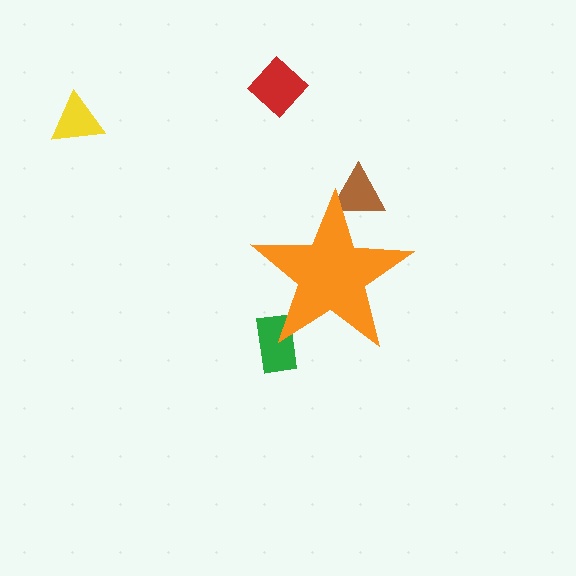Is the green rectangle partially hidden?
Yes, the green rectangle is partially hidden behind the orange star.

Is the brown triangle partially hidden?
Yes, the brown triangle is partially hidden behind the orange star.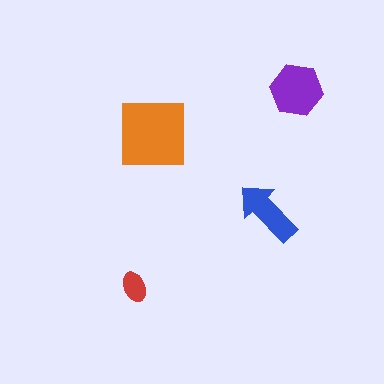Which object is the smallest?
The red ellipse.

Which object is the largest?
The orange square.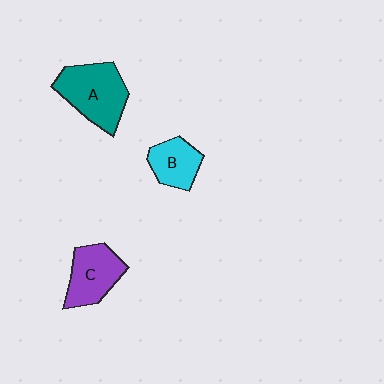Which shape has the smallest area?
Shape B (cyan).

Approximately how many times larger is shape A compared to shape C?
Approximately 1.3 times.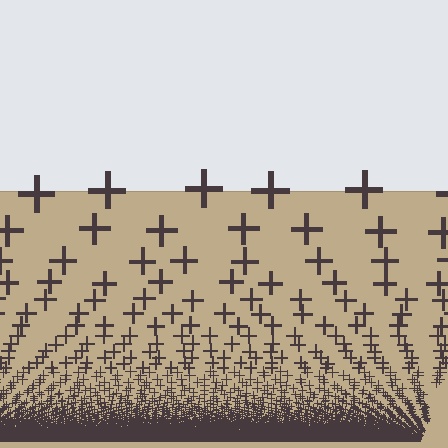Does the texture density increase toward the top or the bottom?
Density increases toward the bottom.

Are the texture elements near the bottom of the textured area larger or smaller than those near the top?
Smaller. The gradient is inverted — elements near the bottom are smaller and denser.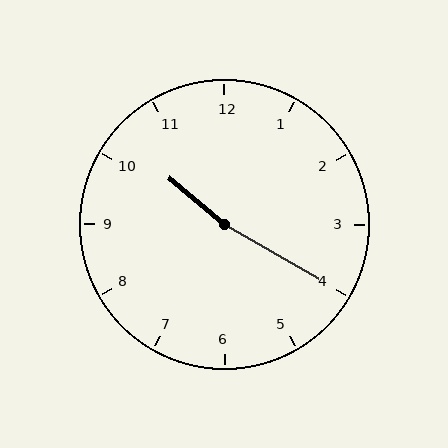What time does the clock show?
10:20.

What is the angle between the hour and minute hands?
Approximately 170 degrees.